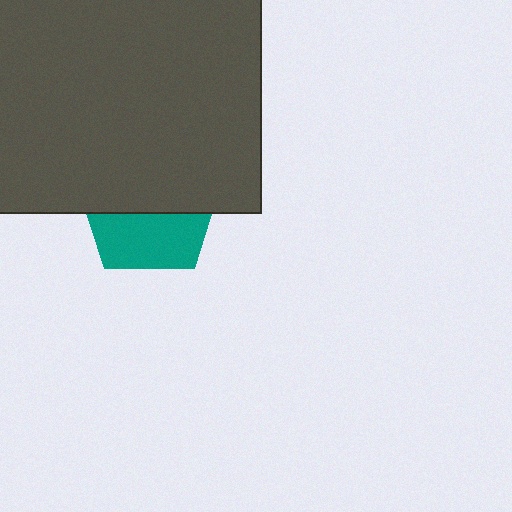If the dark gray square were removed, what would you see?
You would see the complete teal pentagon.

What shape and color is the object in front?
The object in front is a dark gray square.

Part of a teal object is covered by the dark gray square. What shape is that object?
It is a pentagon.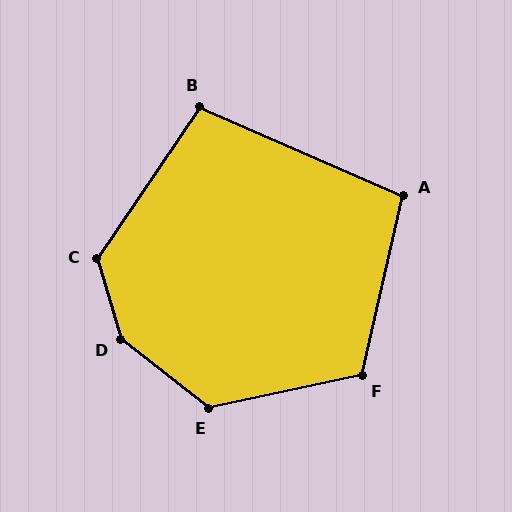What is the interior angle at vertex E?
Approximately 130 degrees (obtuse).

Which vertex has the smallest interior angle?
A, at approximately 101 degrees.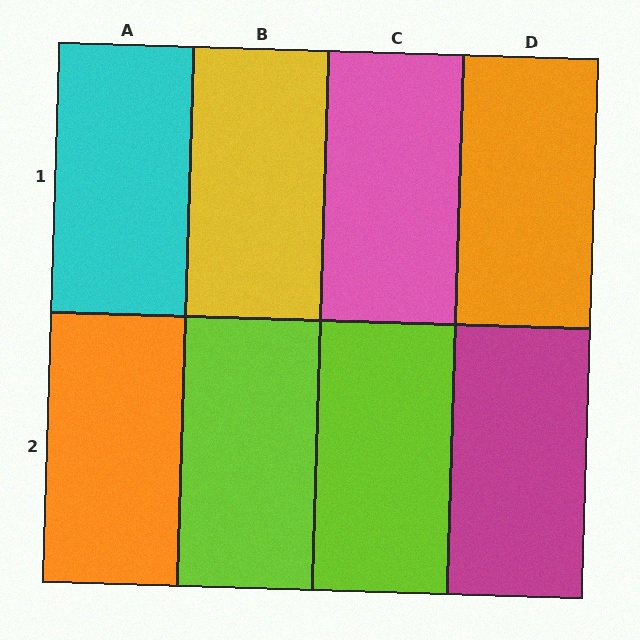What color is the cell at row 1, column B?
Yellow.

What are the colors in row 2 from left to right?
Orange, lime, lime, magenta.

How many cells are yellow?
1 cell is yellow.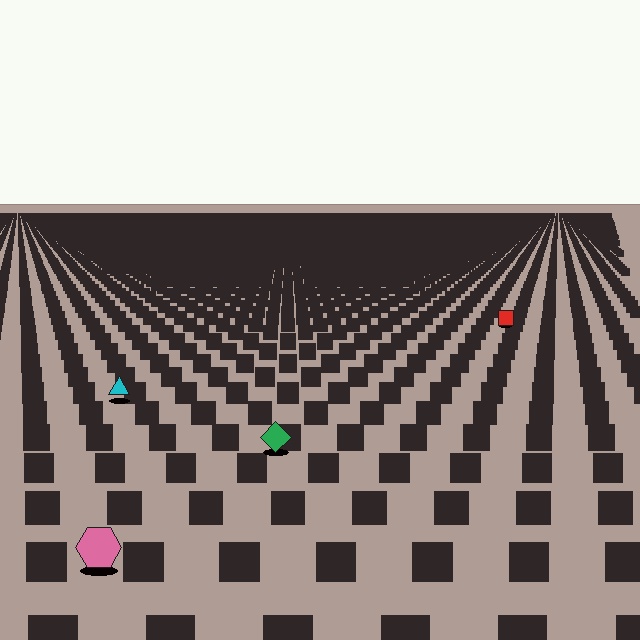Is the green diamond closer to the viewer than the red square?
Yes. The green diamond is closer — you can tell from the texture gradient: the ground texture is coarser near it.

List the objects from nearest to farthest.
From nearest to farthest: the pink hexagon, the green diamond, the cyan triangle, the red square.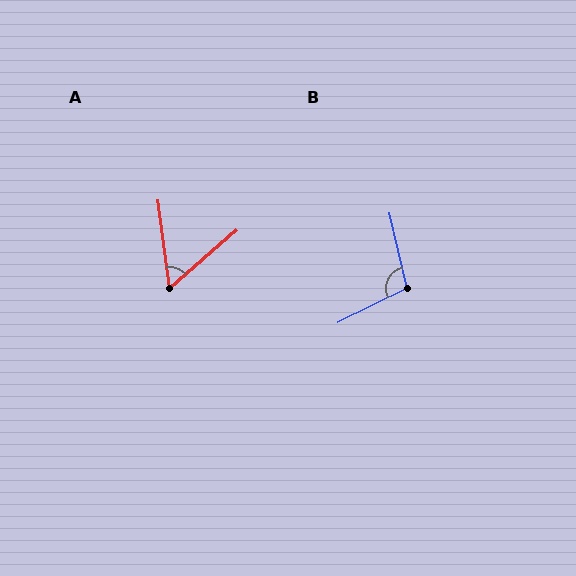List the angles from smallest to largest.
A (56°), B (103°).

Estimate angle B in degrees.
Approximately 103 degrees.